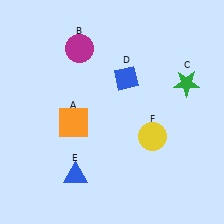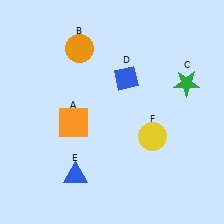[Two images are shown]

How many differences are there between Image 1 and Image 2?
There is 1 difference between the two images.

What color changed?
The circle (B) changed from magenta in Image 1 to orange in Image 2.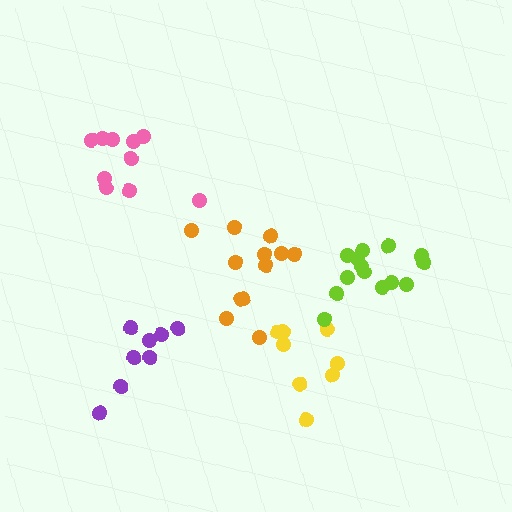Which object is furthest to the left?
The pink cluster is leftmost.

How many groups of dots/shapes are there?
There are 5 groups.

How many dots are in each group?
Group 1: 8 dots, Group 2: 8 dots, Group 3: 14 dots, Group 4: 12 dots, Group 5: 10 dots (52 total).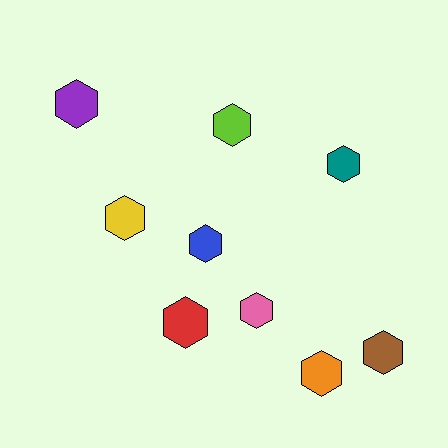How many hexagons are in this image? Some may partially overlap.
There are 9 hexagons.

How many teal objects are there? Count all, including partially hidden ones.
There is 1 teal object.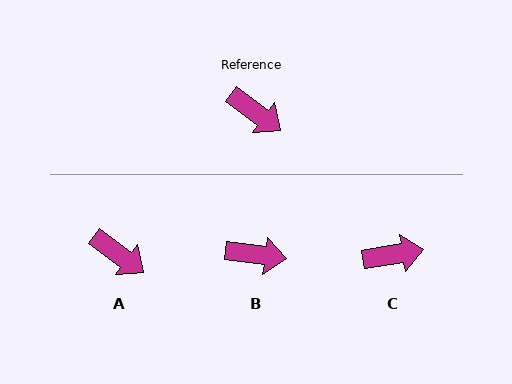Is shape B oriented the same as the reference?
No, it is off by about 29 degrees.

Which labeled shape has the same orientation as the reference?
A.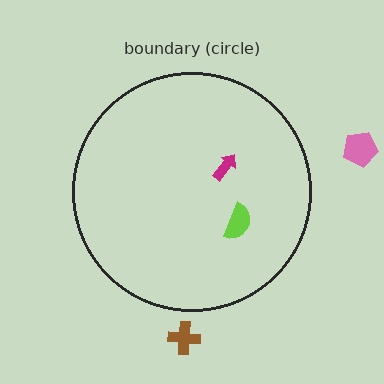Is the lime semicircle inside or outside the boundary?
Inside.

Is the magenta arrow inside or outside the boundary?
Inside.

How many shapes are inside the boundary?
2 inside, 2 outside.